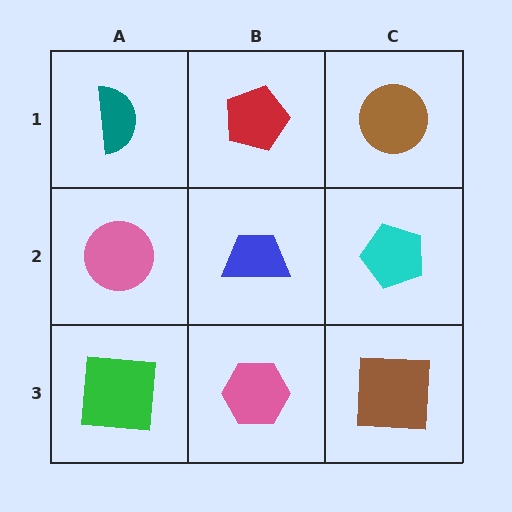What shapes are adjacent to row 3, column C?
A cyan pentagon (row 2, column C), a pink hexagon (row 3, column B).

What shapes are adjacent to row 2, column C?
A brown circle (row 1, column C), a brown square (row 3, column C), a blue trapezoid (row 2, column B).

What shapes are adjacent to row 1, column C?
A cyan pentagon (row 2, column C), a red pentagon (row 1, column B).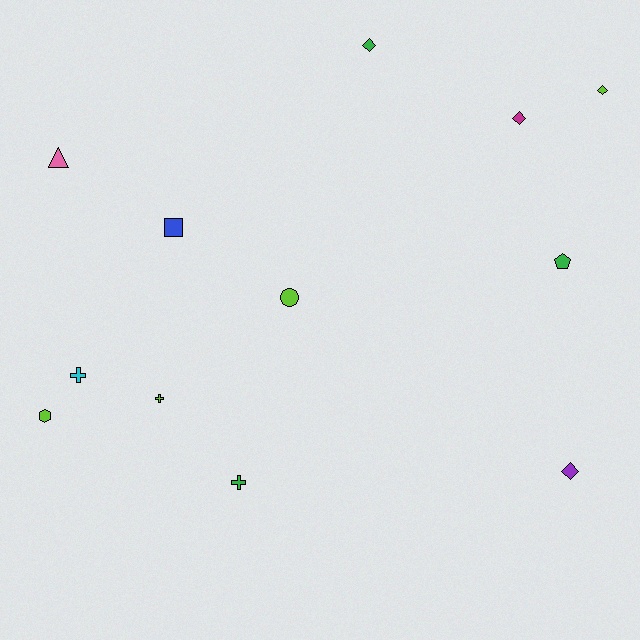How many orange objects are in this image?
There are no orange objects.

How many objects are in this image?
There are 12 objects.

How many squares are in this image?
There is 1 square.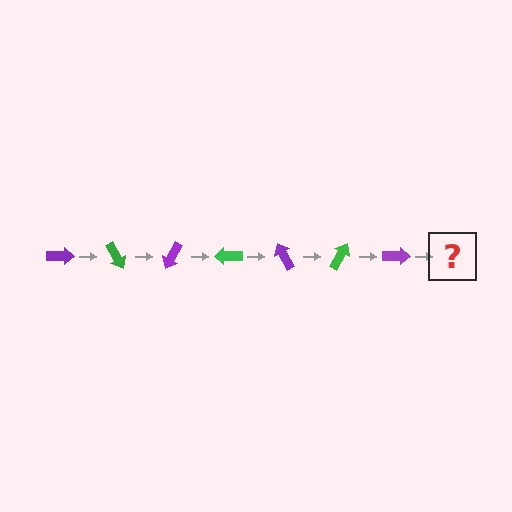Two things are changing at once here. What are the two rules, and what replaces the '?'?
The two rules are that it rotates 60 degrees each step and the color cycles through purple and green. The '?' should be a green arrow, rotated 420 degrees from the start.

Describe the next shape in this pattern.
It should be a green arrow, rotated 420 degrees from the start.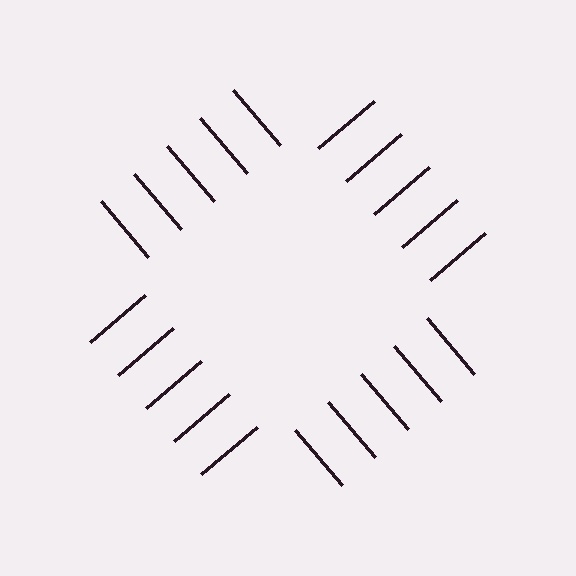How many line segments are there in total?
20 — 5 along each of the 4 edges.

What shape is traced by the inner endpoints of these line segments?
An illusory square — the line segments terminate on its edges but no continuous stroke is drawn.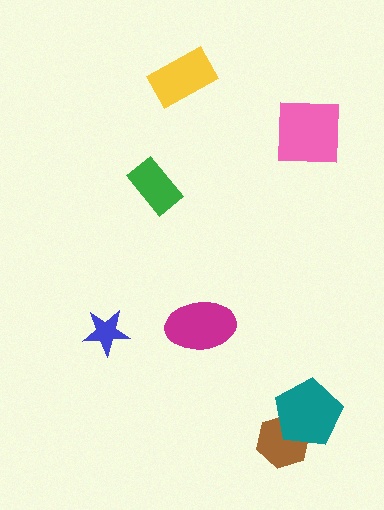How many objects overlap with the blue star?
0 objects overlap with the blue star.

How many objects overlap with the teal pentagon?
1 object overlaps with the teal pentagon.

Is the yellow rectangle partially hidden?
No, no other shape covers it.